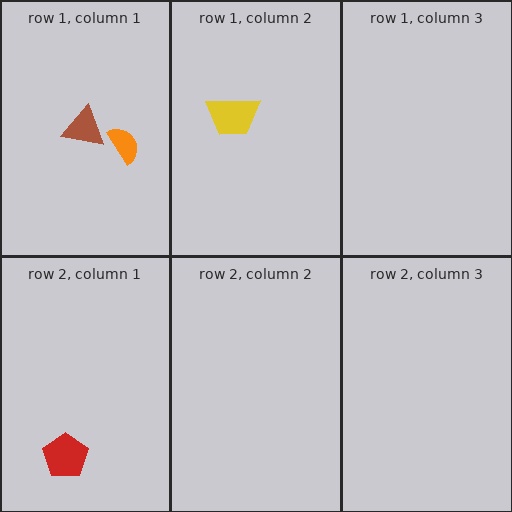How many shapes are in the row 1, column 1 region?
2.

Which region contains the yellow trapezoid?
The row 1, column 2 region.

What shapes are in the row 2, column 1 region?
The red pentagon.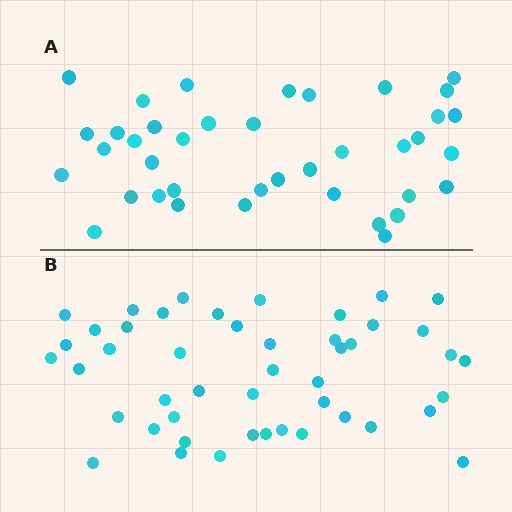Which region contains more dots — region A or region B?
Region B (the bottom region) has more dots.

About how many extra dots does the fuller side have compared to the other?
Region B has roughly 8 or so more dots than region A.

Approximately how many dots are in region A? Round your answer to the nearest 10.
About 40 dots. (The exact count is 39, which rounds to 40.)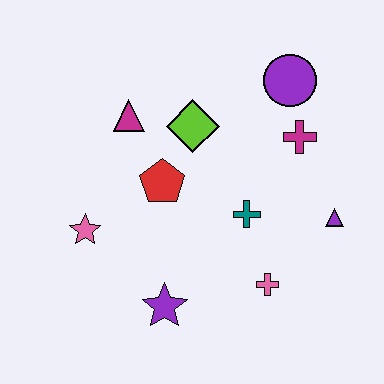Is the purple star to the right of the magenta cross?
No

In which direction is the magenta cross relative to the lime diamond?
The magenta cross is to the right of the lime diamond.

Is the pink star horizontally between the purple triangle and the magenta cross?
No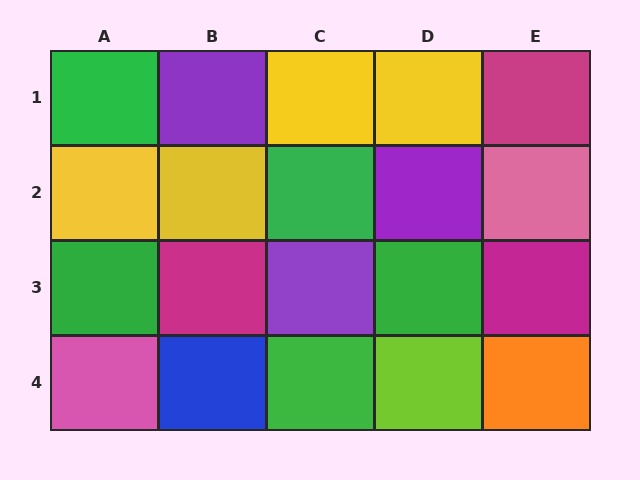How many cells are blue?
1 cell is blue.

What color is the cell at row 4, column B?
Blue.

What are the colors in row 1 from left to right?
Green, purple, yellow, yellow, magenta.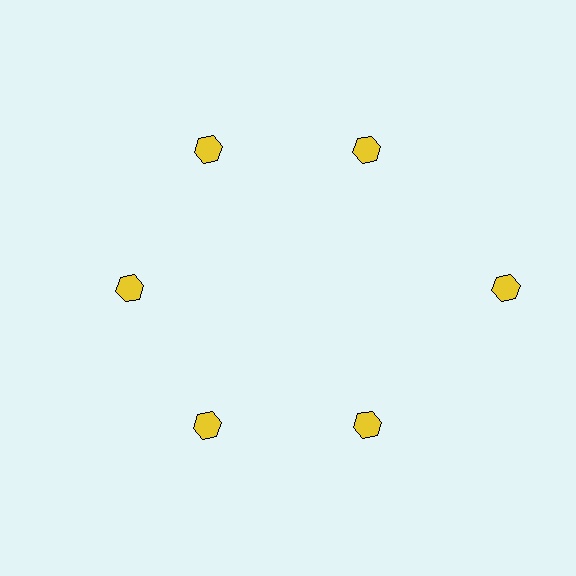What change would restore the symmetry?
The symmetry would be restored by moving it inward, back onto the ring so that all 6 hexagons sit at equal angles and equal distance from the center.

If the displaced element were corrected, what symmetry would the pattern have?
It would have 6-fold rotational symmetry — the pattern would map onto itself every 60 degrees.